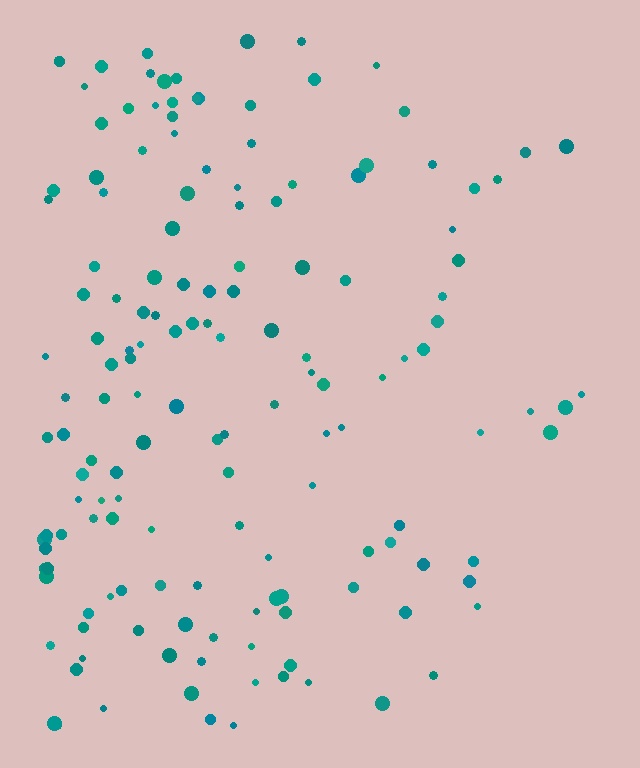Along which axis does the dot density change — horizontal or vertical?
Horizontal.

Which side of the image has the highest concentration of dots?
The left.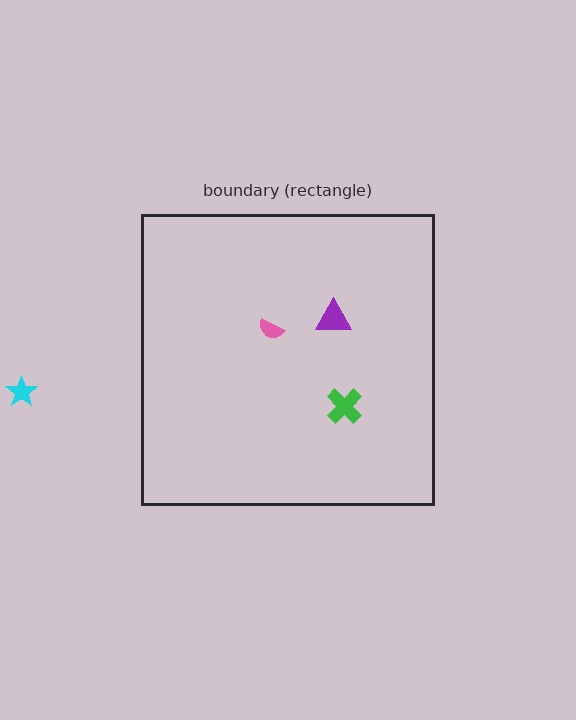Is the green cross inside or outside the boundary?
Inside.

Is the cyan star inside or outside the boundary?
Outside.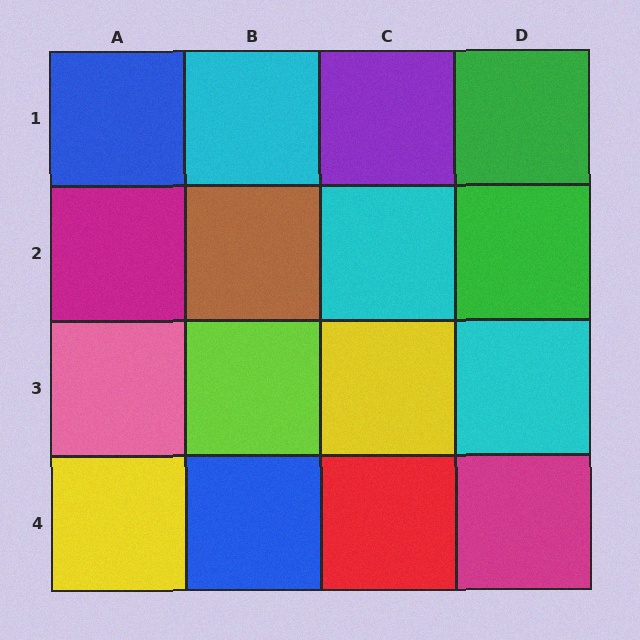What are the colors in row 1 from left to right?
Blue, cyan, purple, green.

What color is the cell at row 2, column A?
Magenta.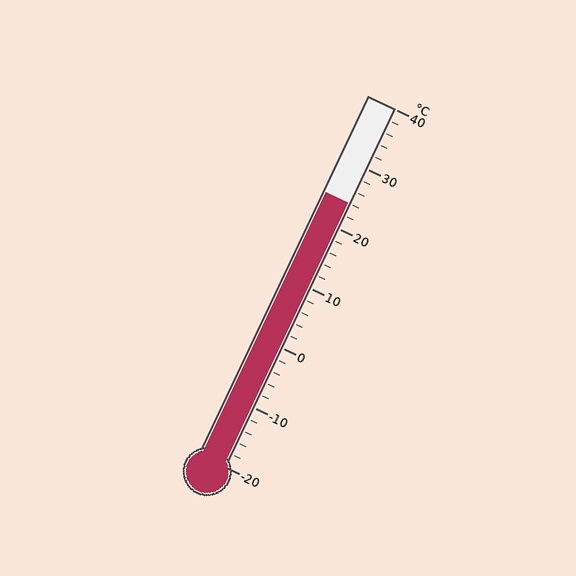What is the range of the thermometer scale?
The thermometer scale ranges from -20°C to 40°C.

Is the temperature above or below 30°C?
The temperature is below 30°C.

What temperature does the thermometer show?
The thermometer shows approximately 24°C.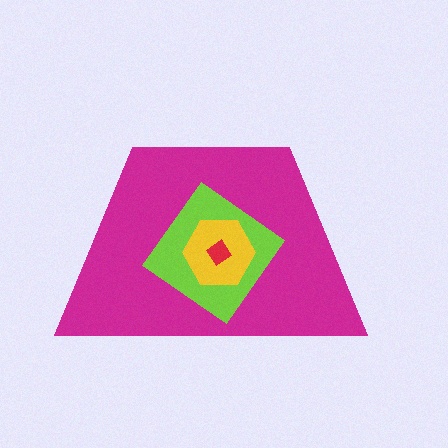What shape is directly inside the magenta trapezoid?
The lime diamond.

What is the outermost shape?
The magenta trapezoid.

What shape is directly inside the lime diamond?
The yellow hexagon.